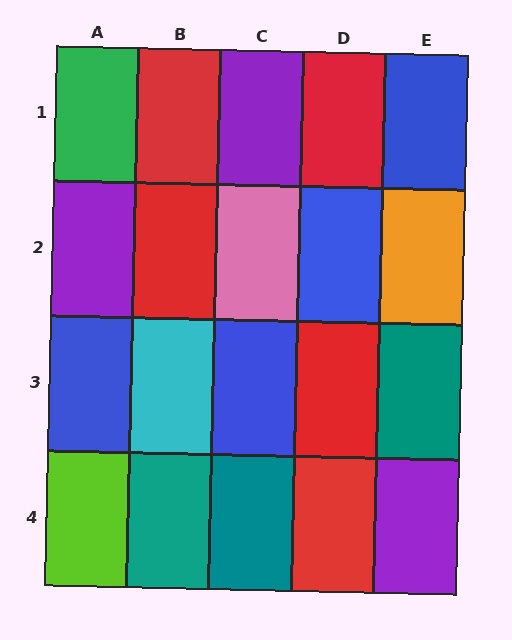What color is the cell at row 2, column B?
Red.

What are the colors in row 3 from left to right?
Blue, cyan, blue, red, teal.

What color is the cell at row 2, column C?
Pink.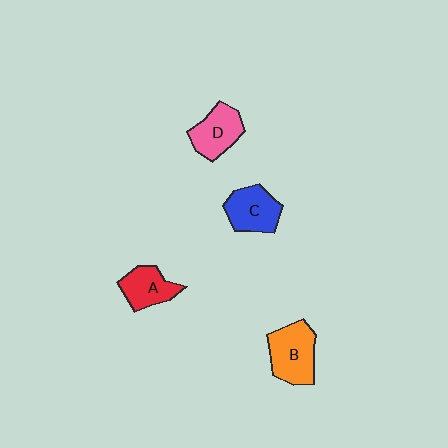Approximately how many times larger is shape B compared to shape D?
Approximately 1.2 times.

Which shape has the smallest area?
Shape A (red).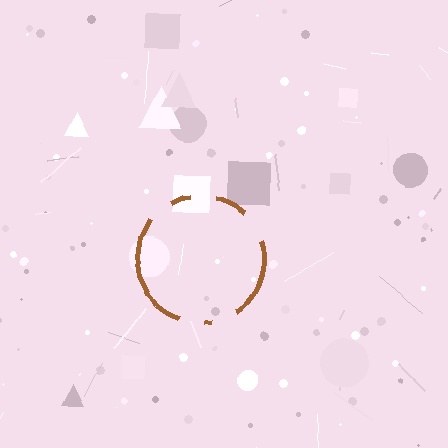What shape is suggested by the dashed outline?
The dashed outline suggests a circle.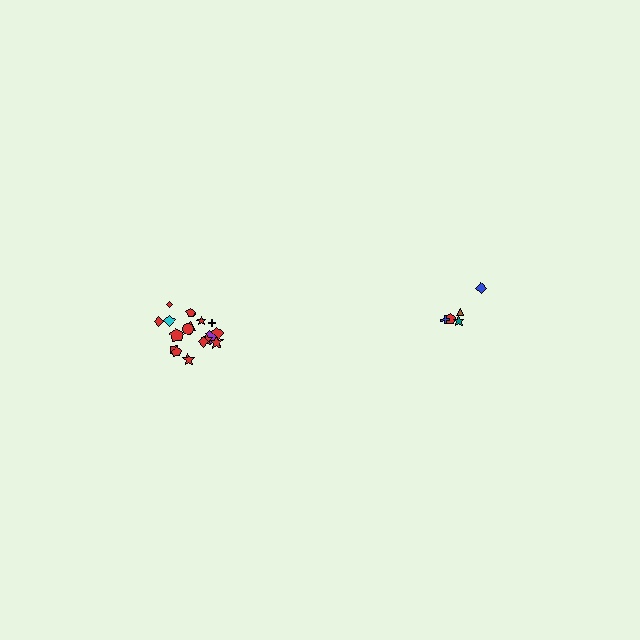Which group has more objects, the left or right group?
The left group.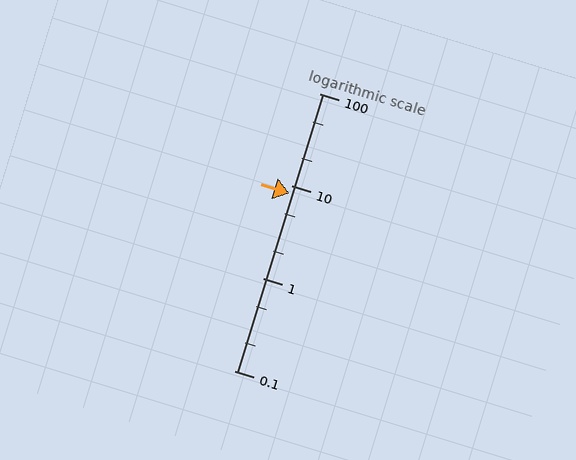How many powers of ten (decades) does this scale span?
The scale spans 3 decades, from 0.1 to 100.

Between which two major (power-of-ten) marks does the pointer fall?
The pointer is between 1 and 10.